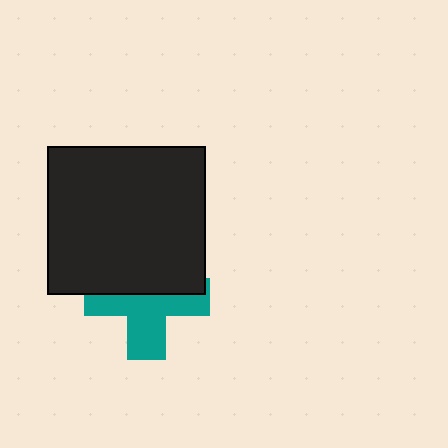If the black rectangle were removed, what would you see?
You would see the complete teal cross.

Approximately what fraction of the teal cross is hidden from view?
Roughly 48% of the teal cross is hidden behind the black rectangle.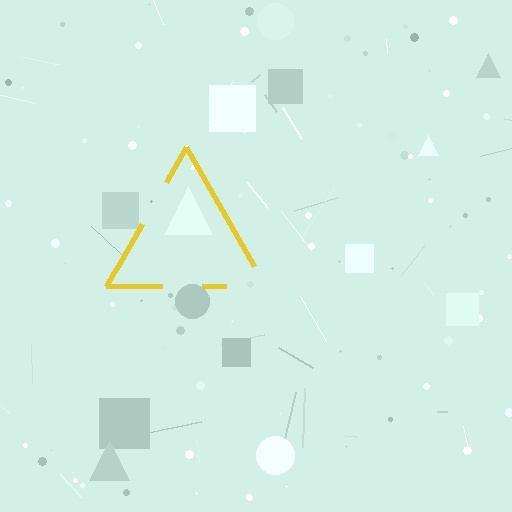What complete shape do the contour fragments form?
The contour fragments form a triangle.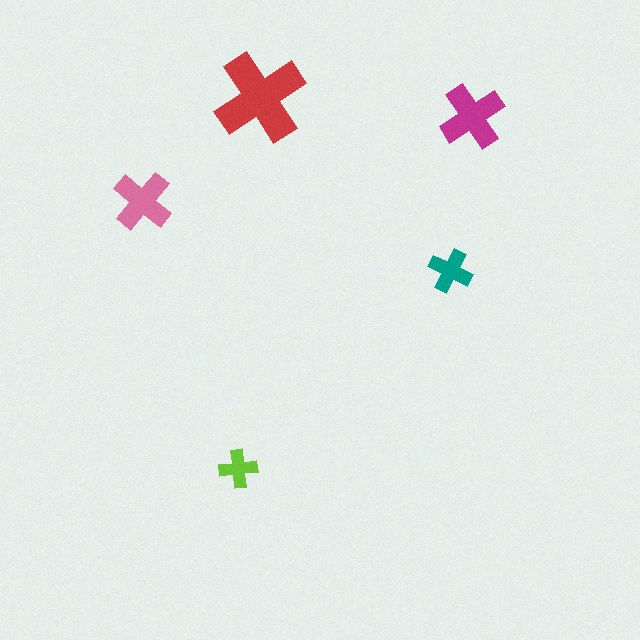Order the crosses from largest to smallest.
the red one, the magenta one, the pink one, the teal one, the lime one.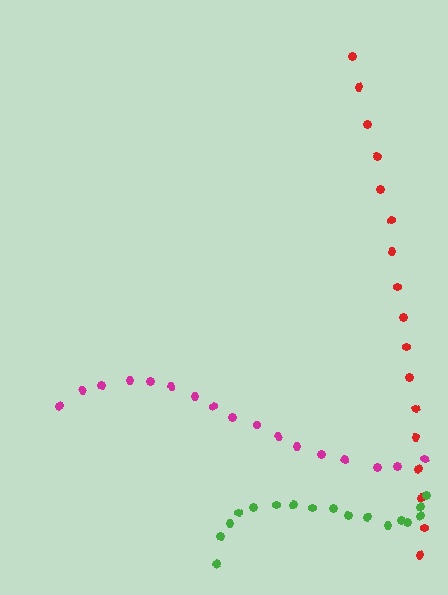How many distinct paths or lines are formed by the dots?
There are 3 distinct paths.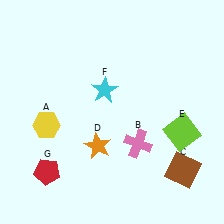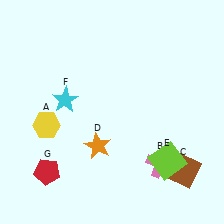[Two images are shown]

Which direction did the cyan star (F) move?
The cyan star (F) moved left.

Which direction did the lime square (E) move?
The lime square (E) moved down.